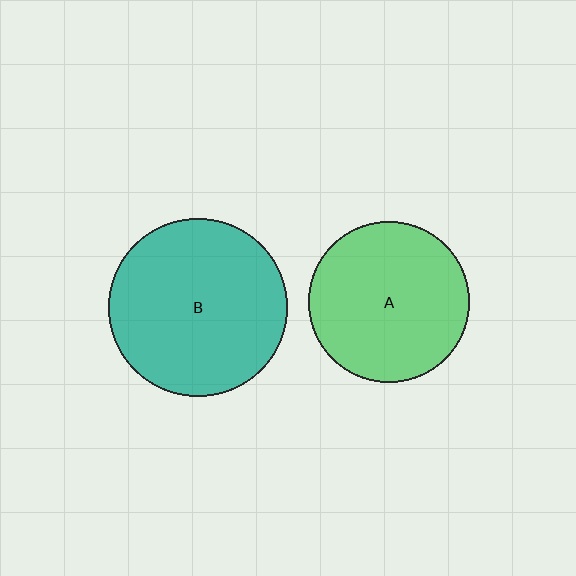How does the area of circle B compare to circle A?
Approximately 1.2 times.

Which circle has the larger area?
Circle B (teal).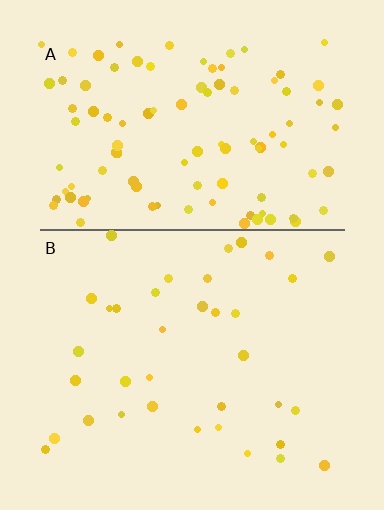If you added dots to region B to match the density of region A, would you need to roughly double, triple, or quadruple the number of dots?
Approximately triple.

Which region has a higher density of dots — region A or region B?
A (the top).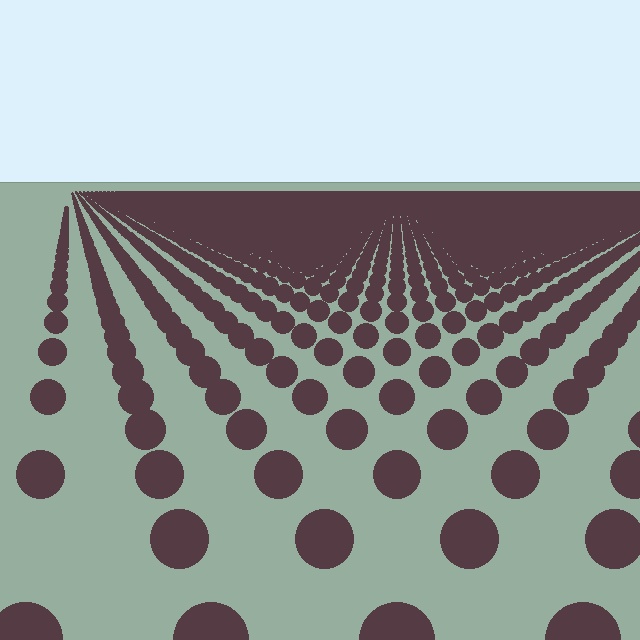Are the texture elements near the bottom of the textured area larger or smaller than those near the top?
Larger. Near the bottom, elements are closer to the viewer and appear at a bigger on-screen size.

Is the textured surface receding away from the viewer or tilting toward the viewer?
The surface is receding away from the viewer. Texture elements get smaller and denser toward the top.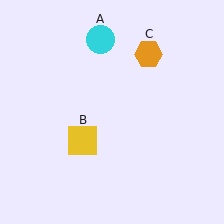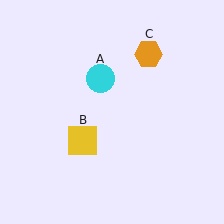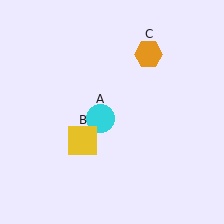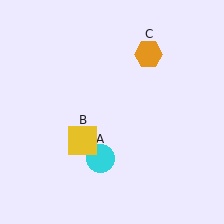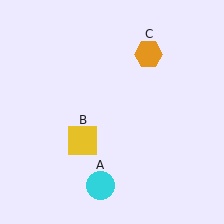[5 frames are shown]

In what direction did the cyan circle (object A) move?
The cyan circle (object A) moved down.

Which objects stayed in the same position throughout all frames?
Yellow square (object B) and orange hexagon (object C) remained stationary.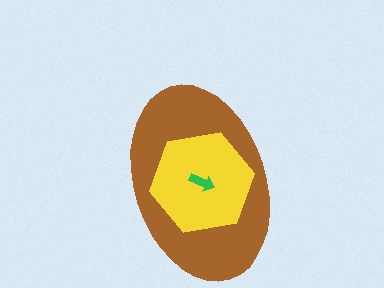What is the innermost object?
The green arrow.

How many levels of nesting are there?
3.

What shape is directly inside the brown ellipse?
The yellow hexagon.